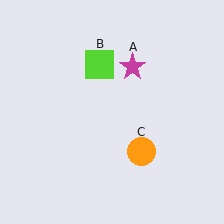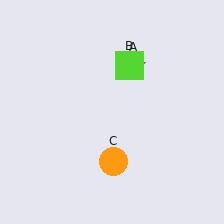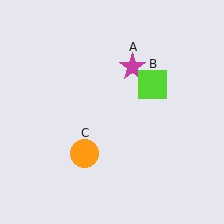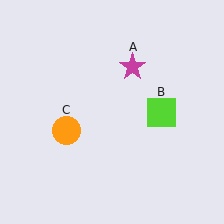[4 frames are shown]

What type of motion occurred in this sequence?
The lime square (object B), orange circle (object C) rotated clockwise around the center of the scene.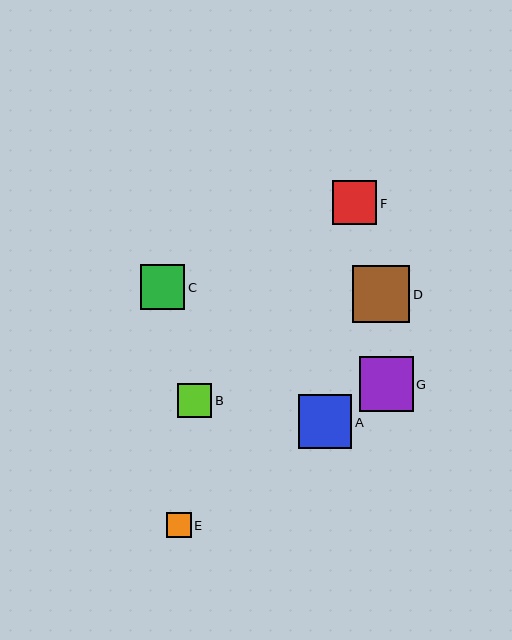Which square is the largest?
Square D is the largest with a size of approximately 57 pixels.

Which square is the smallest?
Square E is the smallest with a size of approximately 25 pixels.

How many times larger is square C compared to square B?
Square C is approximately 1.3 times the size of square B.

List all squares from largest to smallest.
From largest to smallest: D, G, A, C, F, B, E.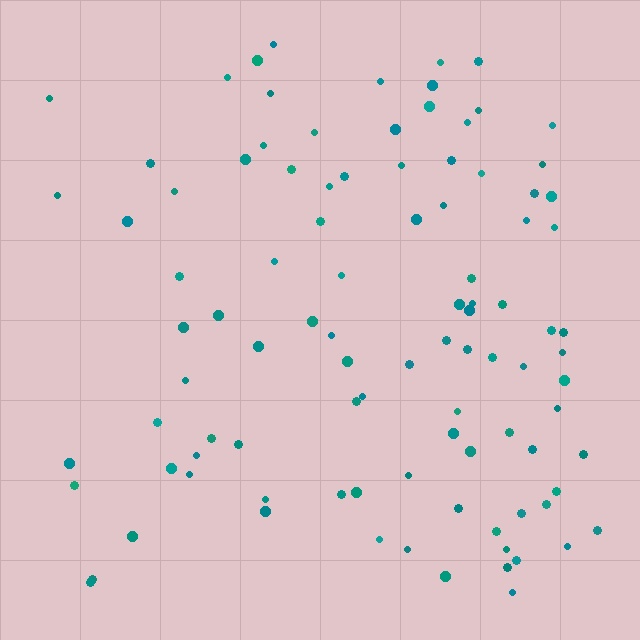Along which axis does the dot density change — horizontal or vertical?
Horizontal.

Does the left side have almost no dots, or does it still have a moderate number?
Still a moderate number, just noticeably fewer than the right.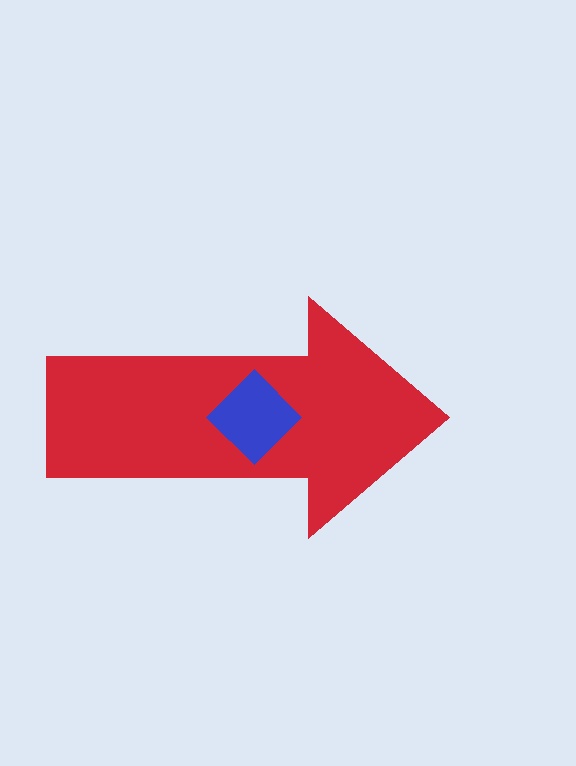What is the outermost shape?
The red arrow.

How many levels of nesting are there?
2.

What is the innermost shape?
The blue diamond.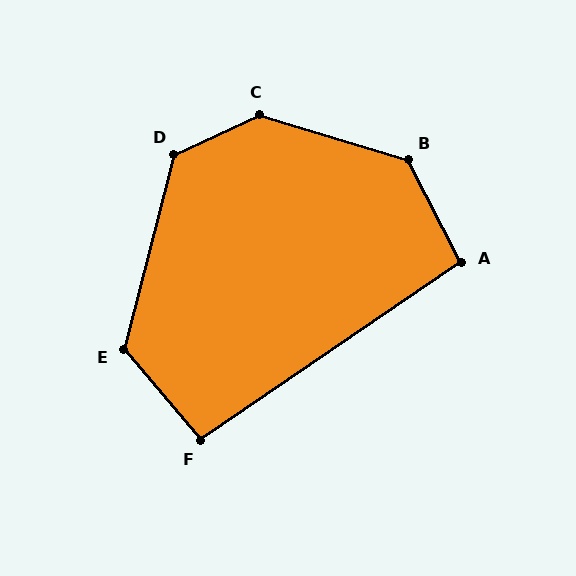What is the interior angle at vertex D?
Approximately 129 degrees (obtuse).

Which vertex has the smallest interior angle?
F, at approximately 96 degrees.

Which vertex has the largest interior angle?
C, at approximately 138 degrees.